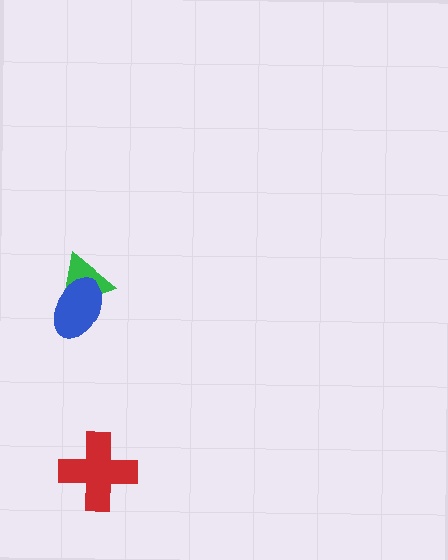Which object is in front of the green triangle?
The blue ellipse is in front of the green triangle.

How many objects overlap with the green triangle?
1 object overlaps with the green triangle.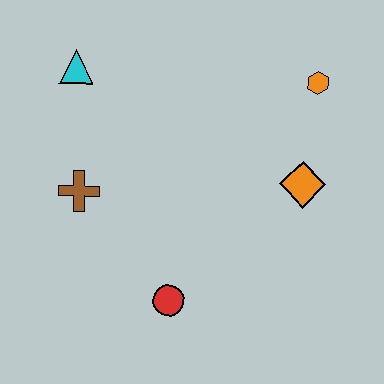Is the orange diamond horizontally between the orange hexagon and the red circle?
Yes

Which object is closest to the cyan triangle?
The brown cross is closest to the cyan triangle.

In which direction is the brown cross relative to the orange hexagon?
The brown cross is to the left of the orange hexagon.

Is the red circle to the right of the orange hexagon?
No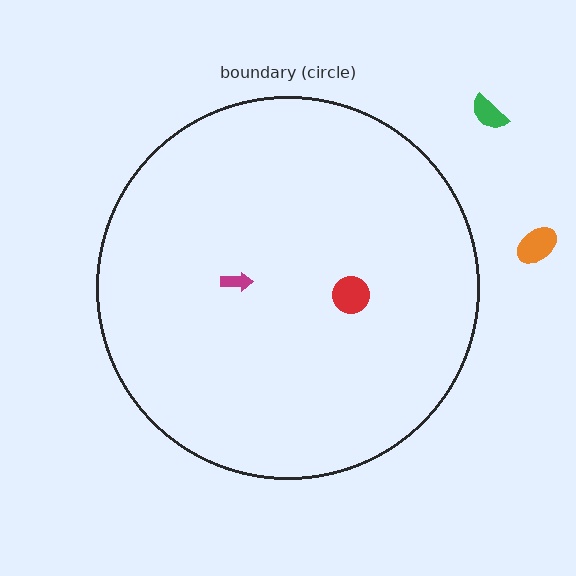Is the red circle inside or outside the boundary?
Inside.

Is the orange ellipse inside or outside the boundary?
Outside.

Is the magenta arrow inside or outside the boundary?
Inside.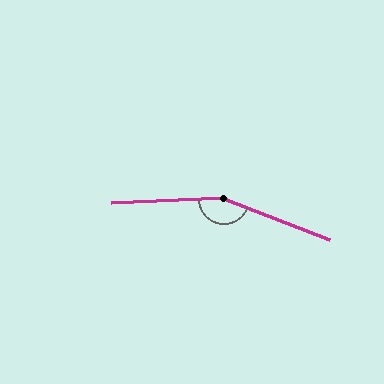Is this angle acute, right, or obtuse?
It is obtuse.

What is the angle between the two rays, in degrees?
Approximately 157 degrees.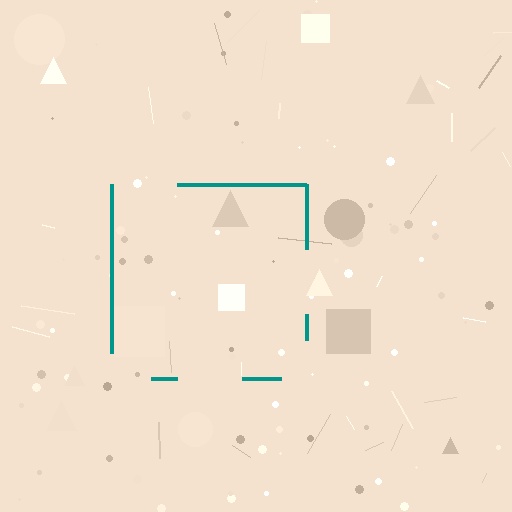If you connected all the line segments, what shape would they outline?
They would outline a square.